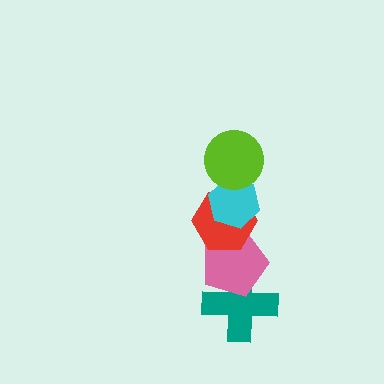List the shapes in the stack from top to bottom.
From top to bottom: the lime circle, the cyan hexagon, the red hexagon, the pink pentagon, the teal cross.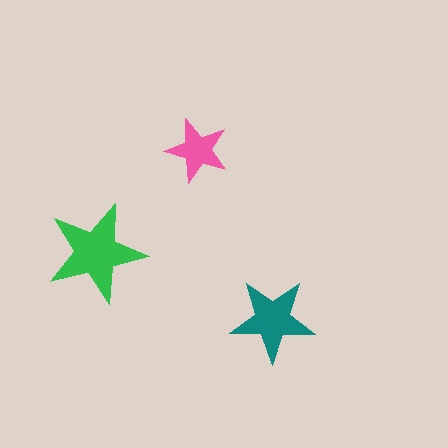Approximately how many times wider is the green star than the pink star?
About 1.5 times wider.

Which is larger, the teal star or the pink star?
The teal one.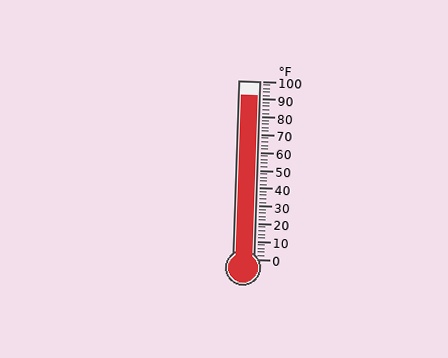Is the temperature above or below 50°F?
The temperature is above 50°F.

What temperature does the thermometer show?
The thermometer shows approximately 92°F.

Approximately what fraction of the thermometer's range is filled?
The thermometer is filled to approximately 90% of its range.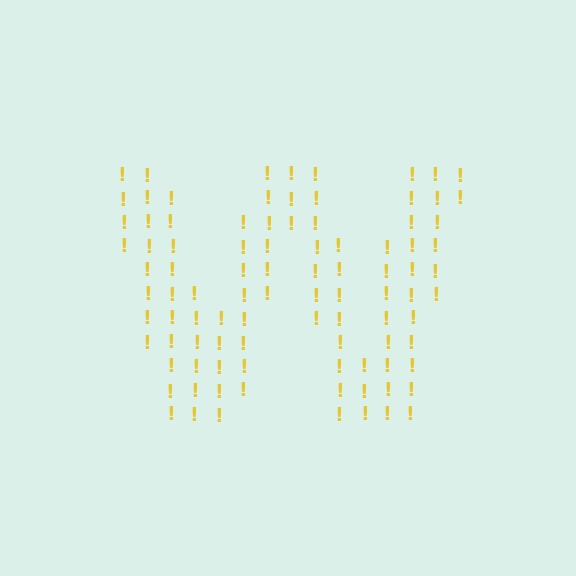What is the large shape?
The large shape is the letter W.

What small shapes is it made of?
It is made of small exclamation marks.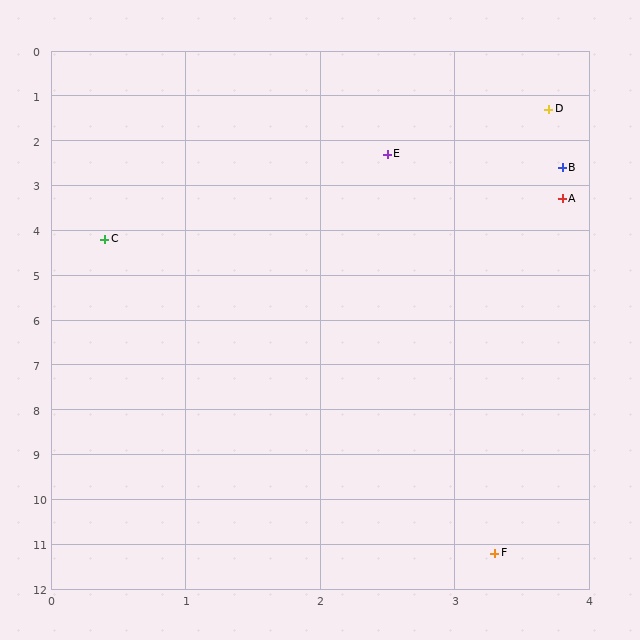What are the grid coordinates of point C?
Point C is at approximately (0.4, 4.2).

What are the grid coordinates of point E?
Point E is at approximately (2.5, 2.3).